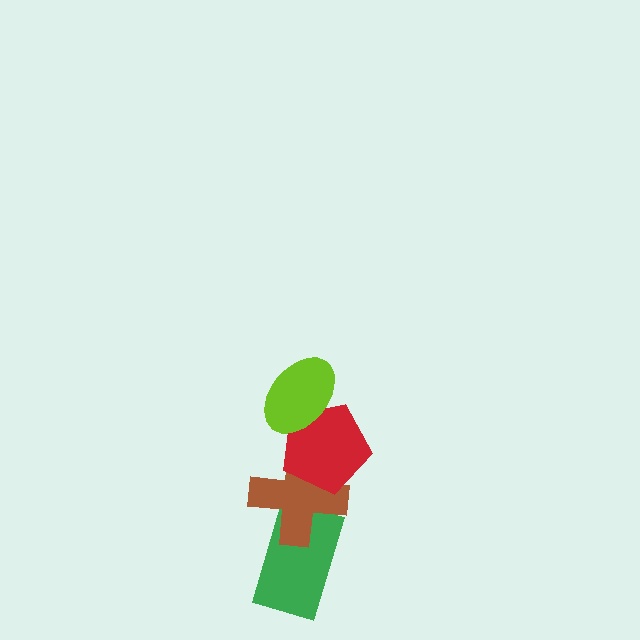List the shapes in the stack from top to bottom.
From top to bottom: the lime ellipse, the red pentagon, the brown cross, the green rectangle.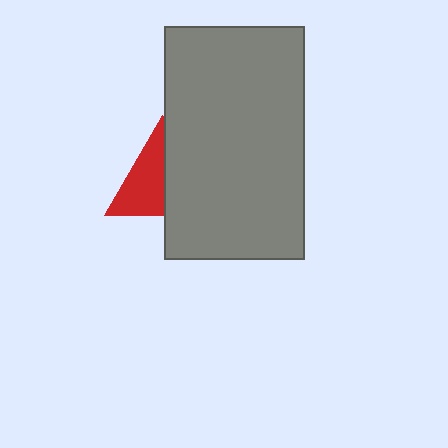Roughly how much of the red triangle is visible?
About half of it is visible (roughly 52%).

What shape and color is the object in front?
The object in front is a gray rectangle.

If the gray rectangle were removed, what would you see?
You would see the complete red triangle.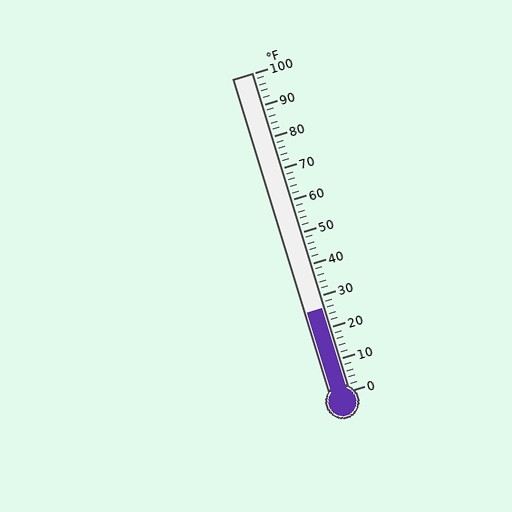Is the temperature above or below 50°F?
The temperature is below 50°F.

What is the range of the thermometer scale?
The thermometer scale ranges from 0°F to 100°F.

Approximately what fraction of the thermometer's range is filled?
The thermometer is filled to approximately 25% of its range.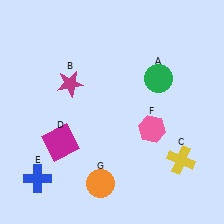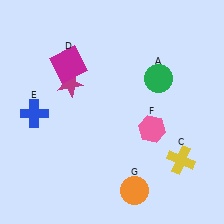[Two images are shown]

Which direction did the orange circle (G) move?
The orange circle (G) moved right.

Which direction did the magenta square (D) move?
The magenta square (D) moved up.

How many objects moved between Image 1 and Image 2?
3 objects moved between the two images.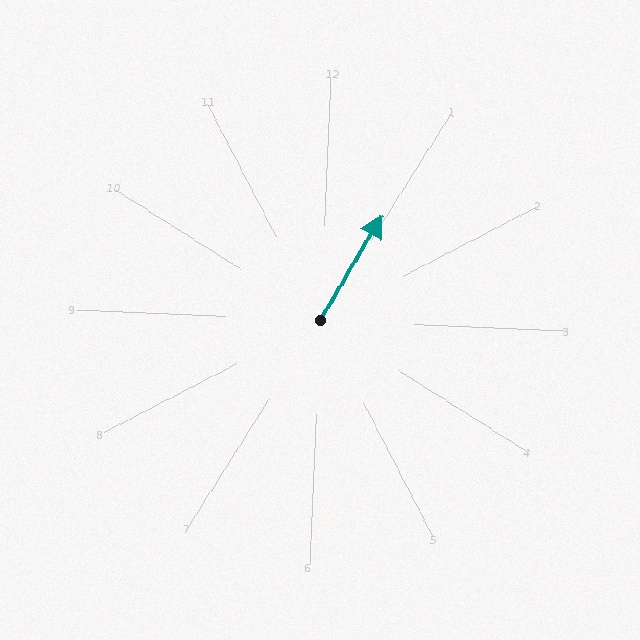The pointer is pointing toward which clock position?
Roughly 1 o'clock.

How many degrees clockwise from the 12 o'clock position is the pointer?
Approximately 28 degrees.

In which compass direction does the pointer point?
Northeast.